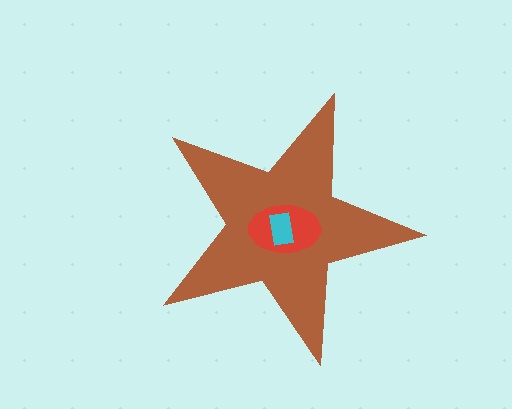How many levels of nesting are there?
3.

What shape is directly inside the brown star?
The red ellipse.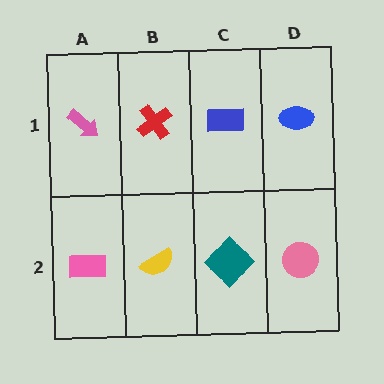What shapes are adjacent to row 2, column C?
A blue rectangle (row 1, column C), a yellow semicircle (row 2, column B), a pink circle (row 2, column D).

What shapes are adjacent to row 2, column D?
A blue ellipse (row 1, column D), a teal diamond (row 2, column C).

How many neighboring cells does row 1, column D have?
2.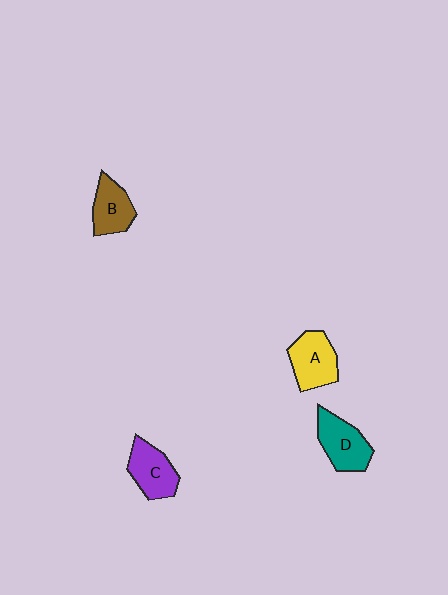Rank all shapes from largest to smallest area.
From largest to smallest: D (teal), A (yellow), C (purple), B (brown).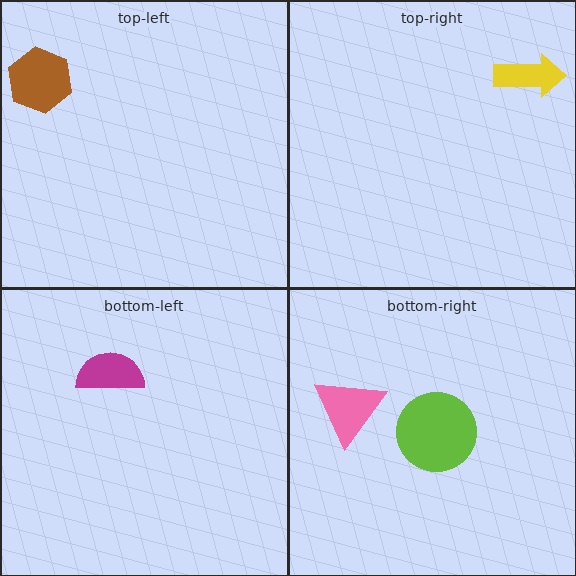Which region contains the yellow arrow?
The top-right region.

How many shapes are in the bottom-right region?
2.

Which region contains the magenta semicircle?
The bottom-left region.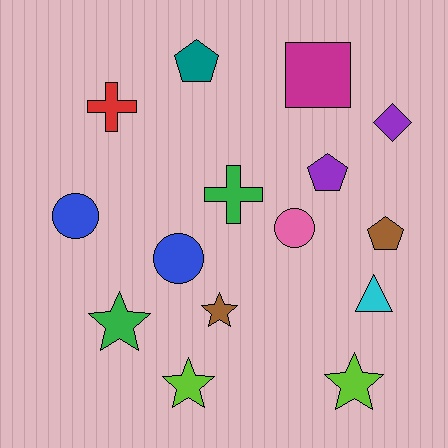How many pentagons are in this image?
There are 3 pentagons.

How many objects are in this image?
There are 15 objects.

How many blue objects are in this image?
There are 2 blue objects.